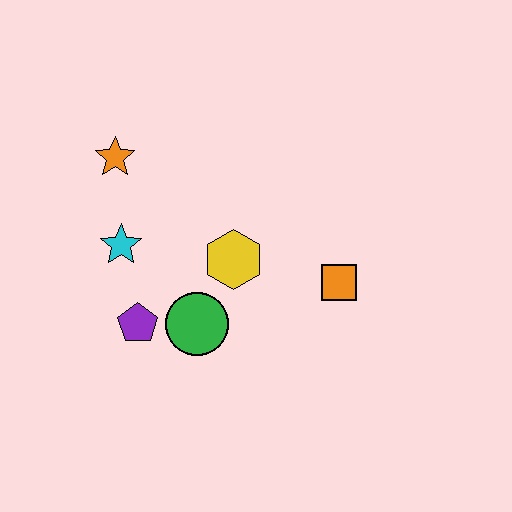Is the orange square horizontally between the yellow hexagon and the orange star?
No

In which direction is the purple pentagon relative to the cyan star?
The purple pentagon is below the cyan star.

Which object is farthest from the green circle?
The orange star is farthest from the green circle.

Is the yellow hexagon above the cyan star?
No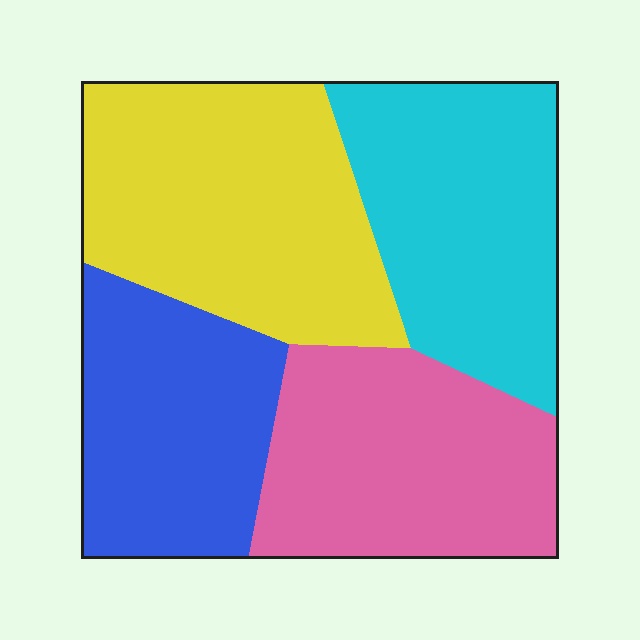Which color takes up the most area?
Yellow, at roughly 30%.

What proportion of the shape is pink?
Pink takes up about one quarter (1/4) of the shape.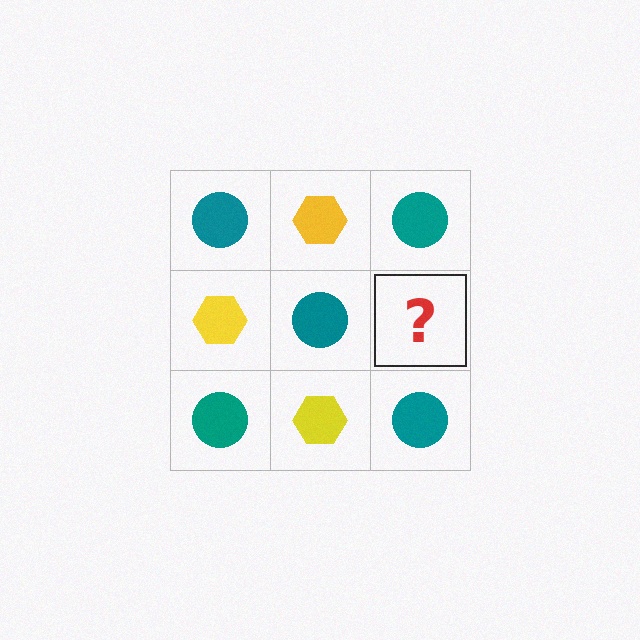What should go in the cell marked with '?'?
The missing cell should contain a yellow hexagon.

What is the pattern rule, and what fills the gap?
The rule is that it alternates teal circle and yellow hexagon in a checkerboard pattern. The gap should be filled with a yellow hexagon.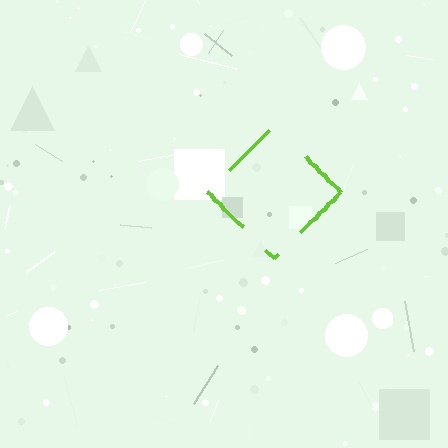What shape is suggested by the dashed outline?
The dashed outline suggests a diamond.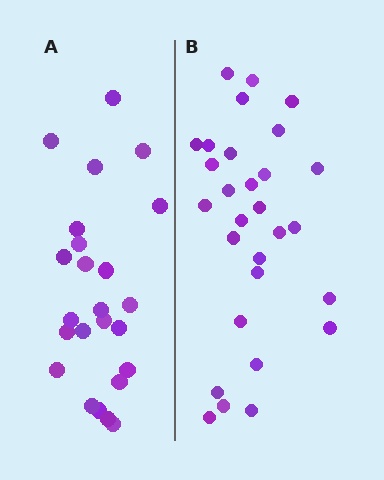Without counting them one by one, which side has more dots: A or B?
Region B (the right region) has more dots.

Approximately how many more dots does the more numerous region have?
Region B has about 5 more dots than region A.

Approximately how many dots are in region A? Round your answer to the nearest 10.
About 20 dots. (The exact count is 24, which rounds to 20.)